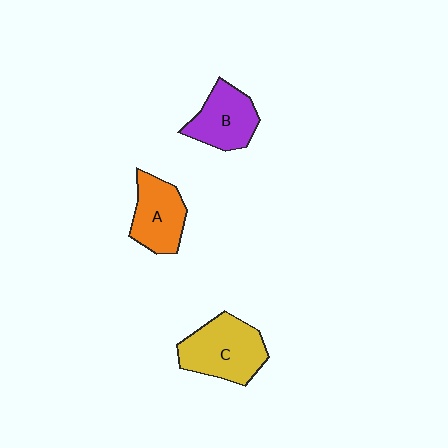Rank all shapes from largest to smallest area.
From largest to smallest: C (yellow), A (orange), B (purple).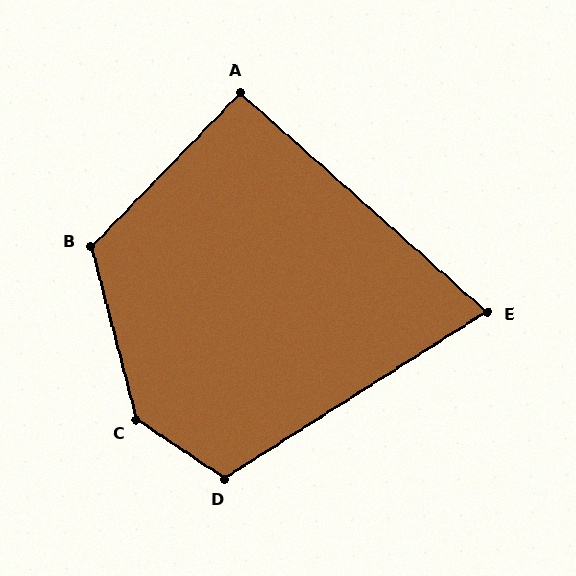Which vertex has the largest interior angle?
C, at approximately 138 degrees.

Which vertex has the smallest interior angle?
E, at approximately 74 degrees.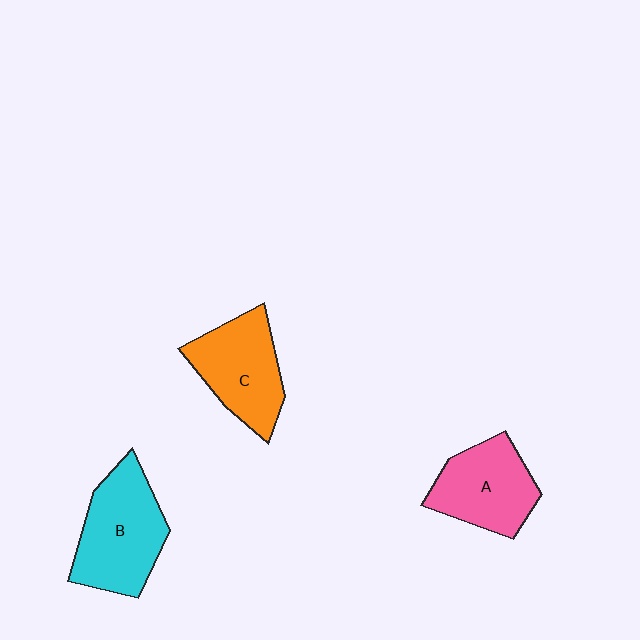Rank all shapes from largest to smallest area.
From largest to smallest: B (cyan), C (orange), A (pink).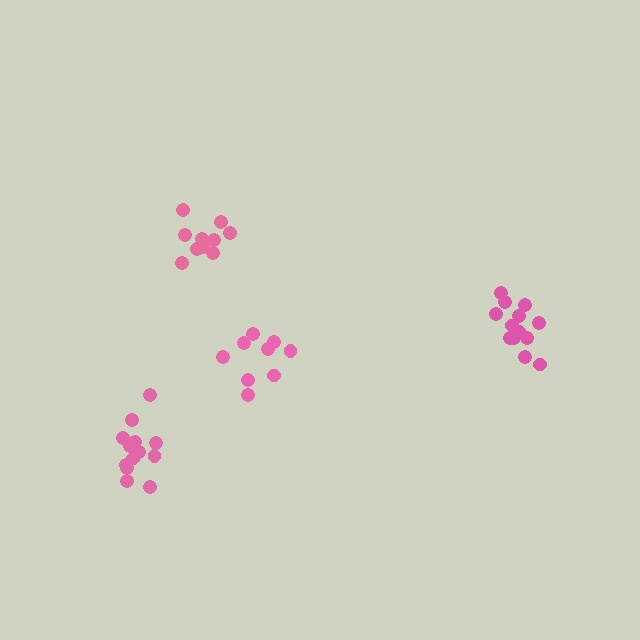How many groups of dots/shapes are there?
There are 4 groups.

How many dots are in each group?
Group 1: 9 dots, Group 2: 10 dots, Group 3: 13 dots, Group 4: 13 dots (45 total).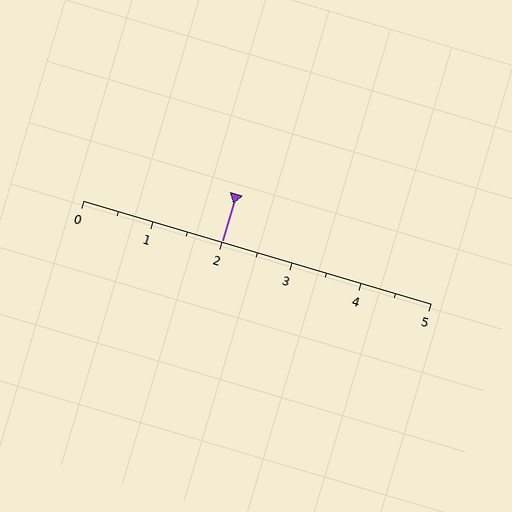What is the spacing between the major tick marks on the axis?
The major ticks are spaced 1 apart.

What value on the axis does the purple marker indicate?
The marker indicates approximately 2.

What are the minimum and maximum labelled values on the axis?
The axis runs from 0 to 5.